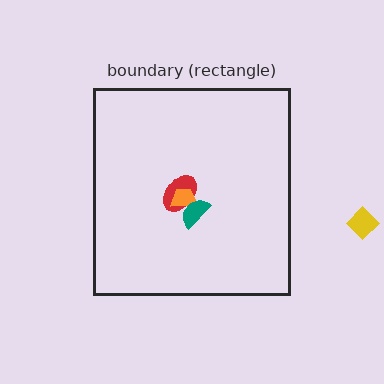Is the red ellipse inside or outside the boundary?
Inside.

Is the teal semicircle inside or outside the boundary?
Inside.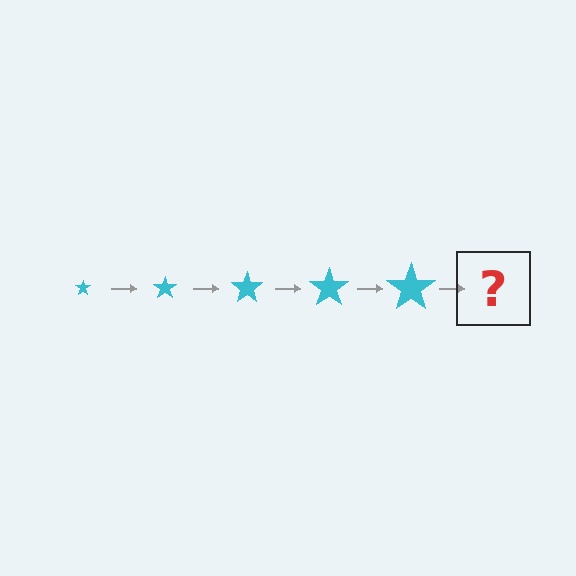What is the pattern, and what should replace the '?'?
The pattern is that the star gets progressively larger each step. The '?' should be a cyan star, larger than the previous one.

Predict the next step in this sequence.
The next step is a cyan star, larger than the previous one.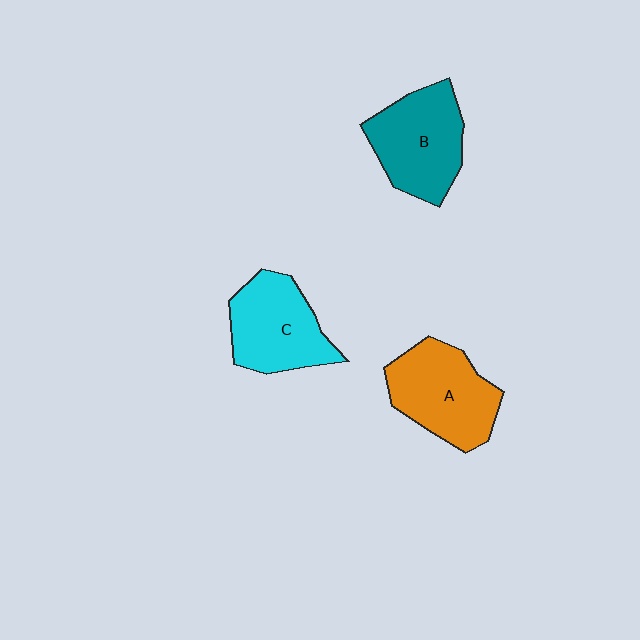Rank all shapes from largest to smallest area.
From largest to smallest: A (orange), B (teal), C (cyan).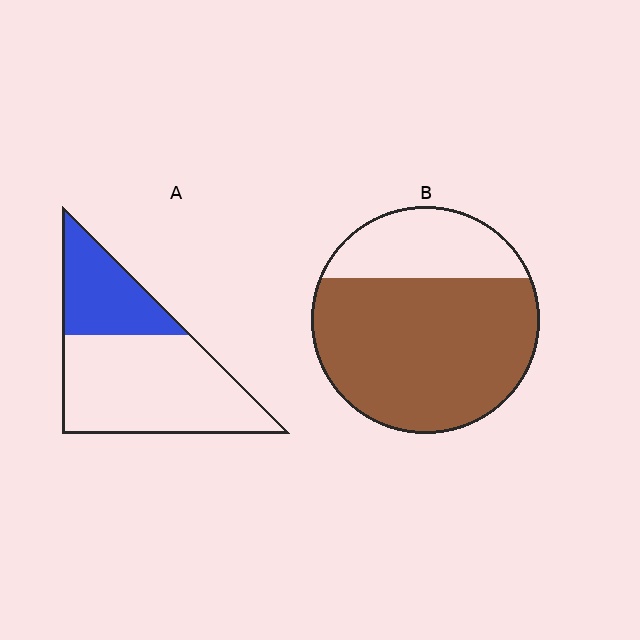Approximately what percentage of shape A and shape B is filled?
A is approximately 30% and B is approximately 75%.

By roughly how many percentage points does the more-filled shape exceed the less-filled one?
By roughly 40 percentage points (B over A).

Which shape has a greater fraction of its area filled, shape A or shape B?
Shape B.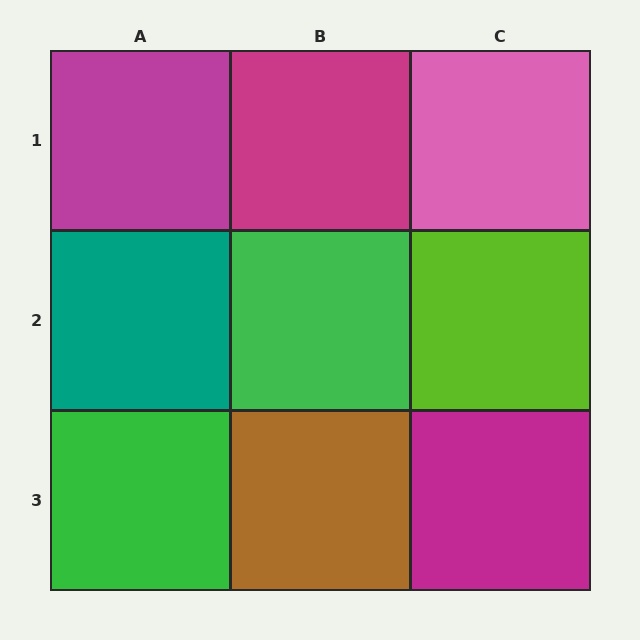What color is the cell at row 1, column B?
Magenta.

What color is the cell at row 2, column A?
Teal.